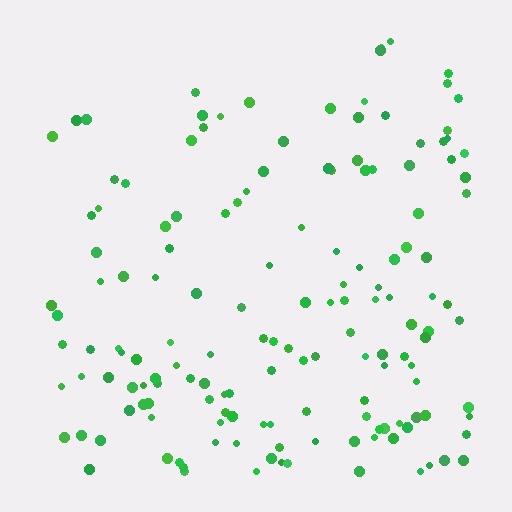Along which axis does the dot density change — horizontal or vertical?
Vertical.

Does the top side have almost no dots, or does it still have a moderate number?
Still a moderate number, just noticeably fewer than the bottom.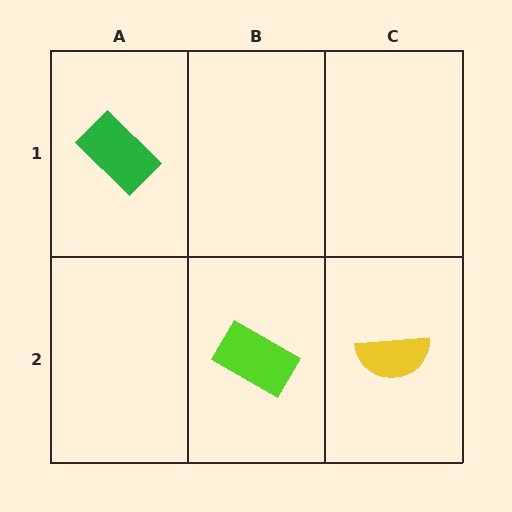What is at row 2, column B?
A lime rectangle.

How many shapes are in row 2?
2 shapes.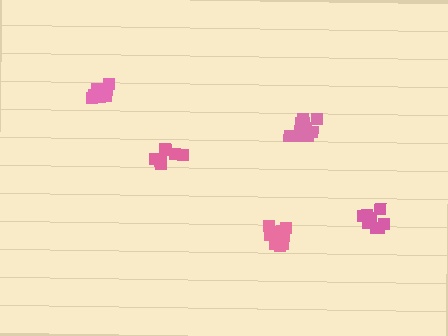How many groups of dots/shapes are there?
There are 5 groups.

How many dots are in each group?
Group 1: 12 dots, Group 2: 8 dots, Group 3: 13 dots, Group 4: 11 dots, Group 5: 7 dots (51 total).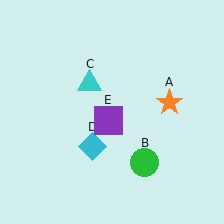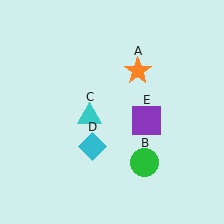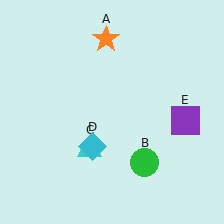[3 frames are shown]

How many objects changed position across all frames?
3 objects changed position: orange star (object A), cyan triangle (object C), purple square (object E).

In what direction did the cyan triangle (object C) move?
The cyan triangle (object C) moved down.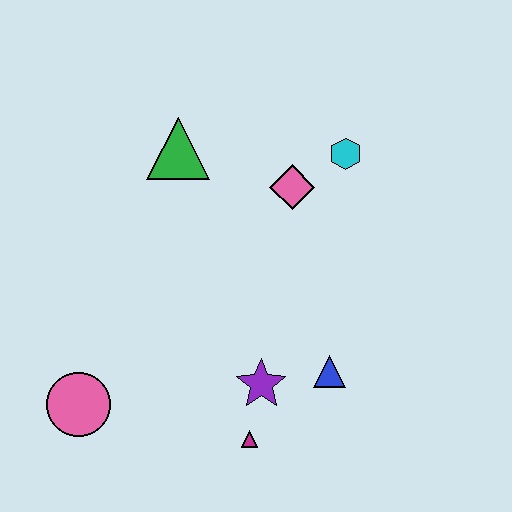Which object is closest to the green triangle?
The pink diamond is closest to the green triangle.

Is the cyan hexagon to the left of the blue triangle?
No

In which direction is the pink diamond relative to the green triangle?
The pink diamond is to the right of the green triangle.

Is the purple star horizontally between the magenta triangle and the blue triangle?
Yes